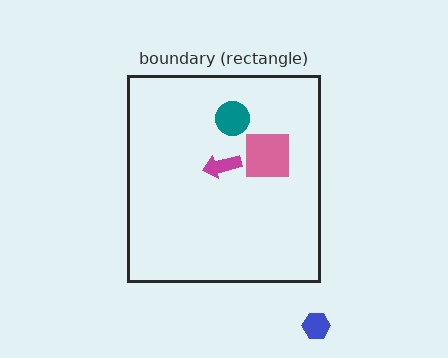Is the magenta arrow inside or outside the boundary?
Inside.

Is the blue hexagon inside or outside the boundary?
Outside.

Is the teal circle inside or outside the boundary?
Inside.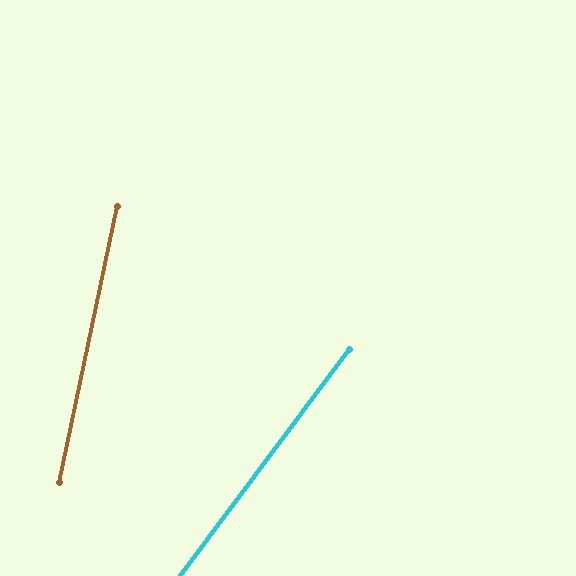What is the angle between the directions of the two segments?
Approximately 25 degrees.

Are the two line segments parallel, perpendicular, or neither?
Neither parallel nor perpendicular — they differ by about 25°.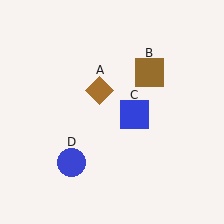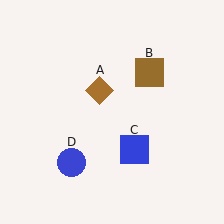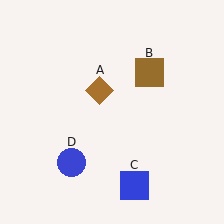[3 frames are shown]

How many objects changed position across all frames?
1 object changed position: blue square (object C).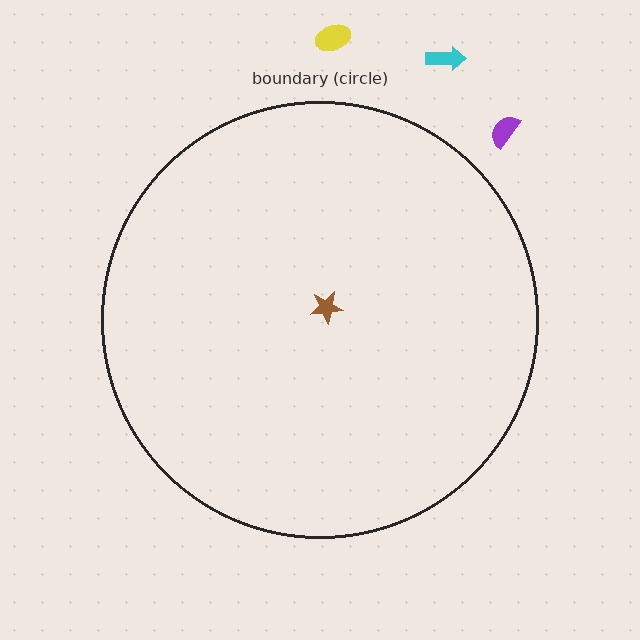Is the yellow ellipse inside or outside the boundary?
Outside.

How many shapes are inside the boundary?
1 inside, 3 outside.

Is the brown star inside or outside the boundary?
Inside.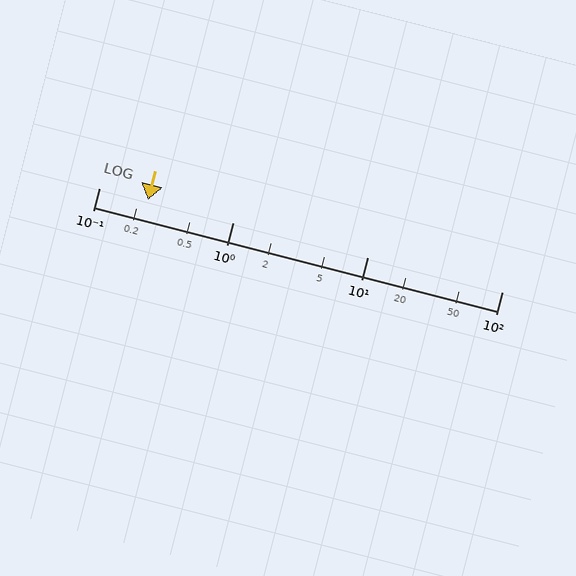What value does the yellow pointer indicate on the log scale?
The pointer indicates approximately 0.23.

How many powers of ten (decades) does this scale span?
The scale spans 3 decades, from 0.1 to 100.